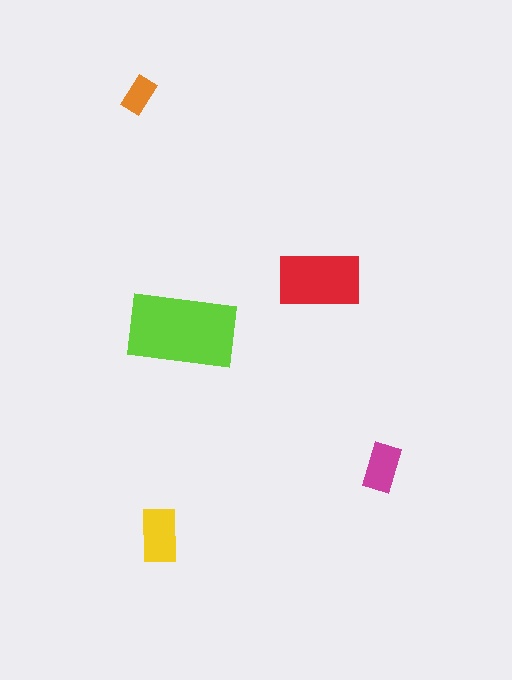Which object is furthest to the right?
The magenta rectangle is rightmost.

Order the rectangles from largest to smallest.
the lime one, the red one, the yellow one, the magenta one, the orange one.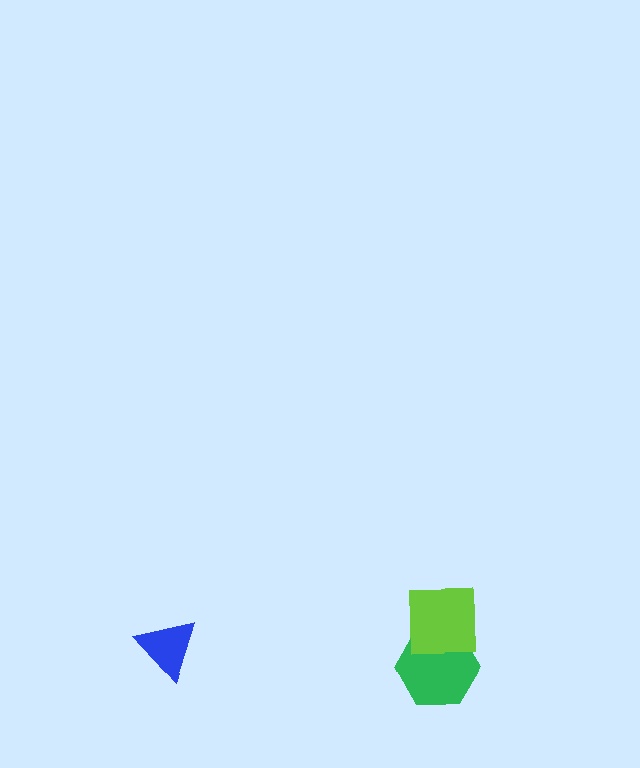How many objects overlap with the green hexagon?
1 object overlaps with the green hexagon.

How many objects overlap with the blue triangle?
0 objects overlap with the blue triangle.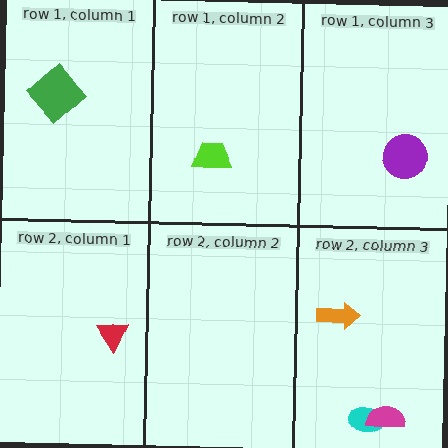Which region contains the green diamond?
The row 1, column 1 region.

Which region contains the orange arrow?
The row 2, column 3 region.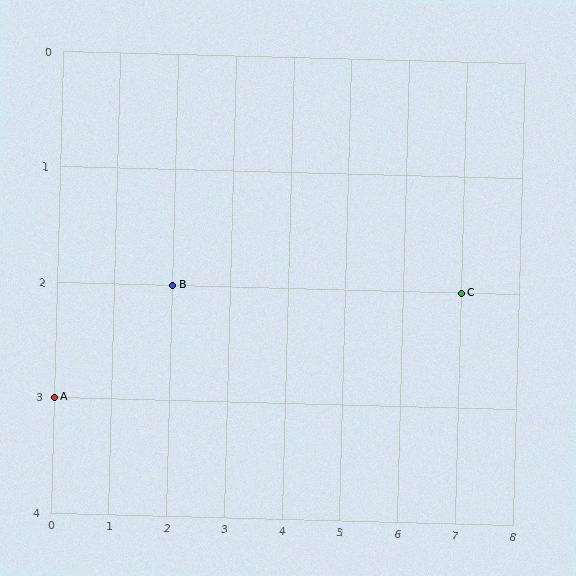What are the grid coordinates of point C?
Point C is at grid coordinates (7, 2).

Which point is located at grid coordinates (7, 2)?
Point C is at (7, 2).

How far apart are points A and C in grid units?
Points A and C are 7 columns and 1 row apart (about 7.1 grid units diagonally).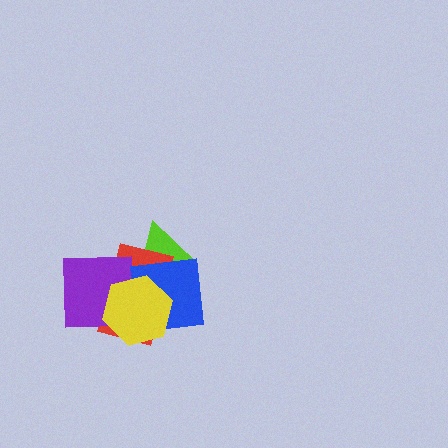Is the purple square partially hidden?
Yes, it is partially covered by another shape.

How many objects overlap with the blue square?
4 objects overlap with the blue square.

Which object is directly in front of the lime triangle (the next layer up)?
The red rectangle is directly in front of the lime triangle.